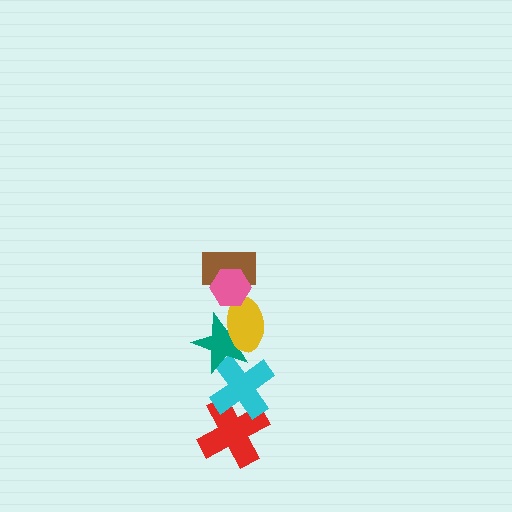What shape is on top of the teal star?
The yellow ellipse is on top of the teal star.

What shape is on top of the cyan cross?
The teal star is on top of the cyan cross.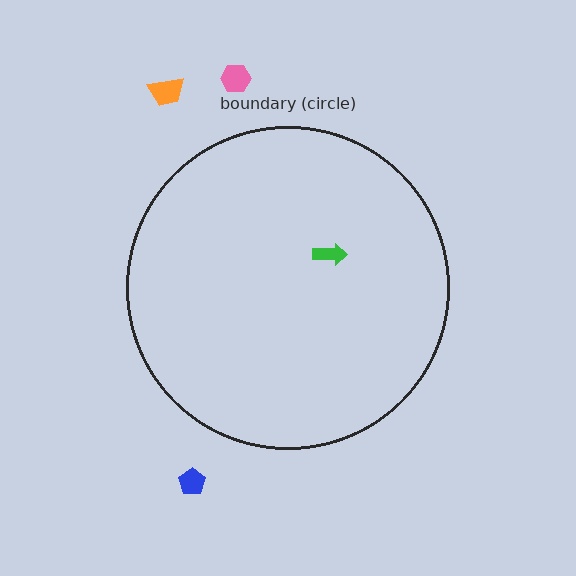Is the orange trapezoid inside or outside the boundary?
Outside.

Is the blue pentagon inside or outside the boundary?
Outside.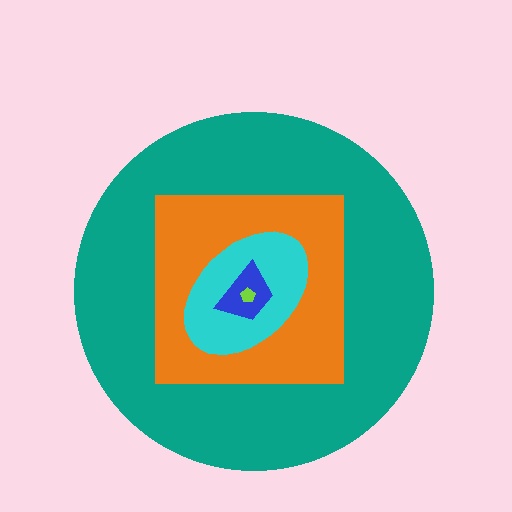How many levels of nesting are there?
5.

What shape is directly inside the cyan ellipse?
The blue trapezoid.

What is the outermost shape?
The teal circle.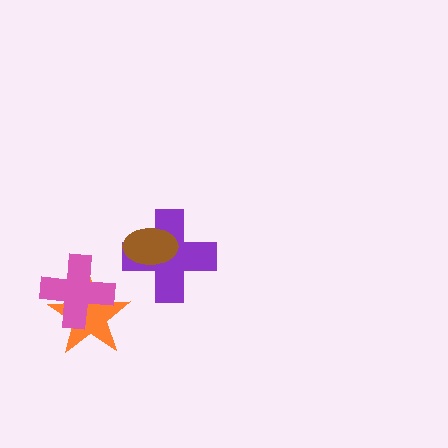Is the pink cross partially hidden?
No, no other shape covers it.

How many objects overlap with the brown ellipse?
1 object overlaps with the brown ellipse.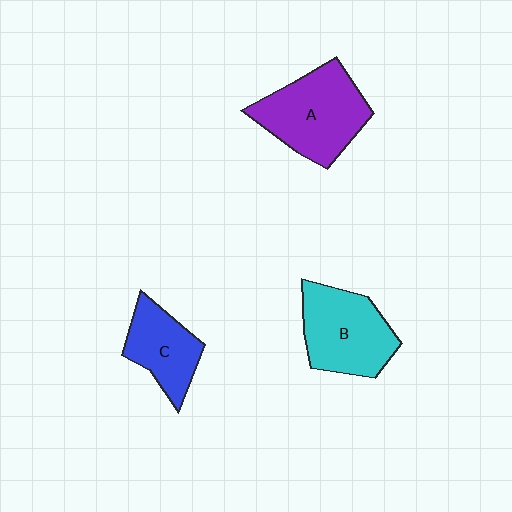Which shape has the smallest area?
Shape C (blue).